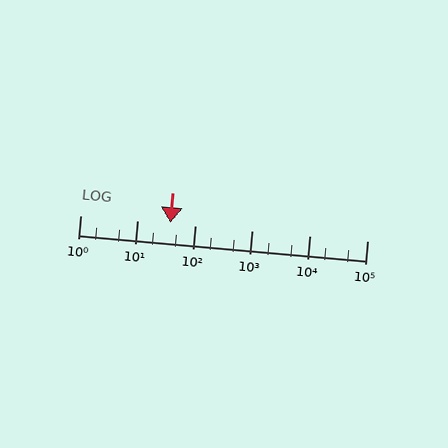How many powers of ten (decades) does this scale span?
The scale spans 5 decades, from 1 to 100000.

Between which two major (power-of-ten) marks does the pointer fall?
The pointer is between 10 and 100.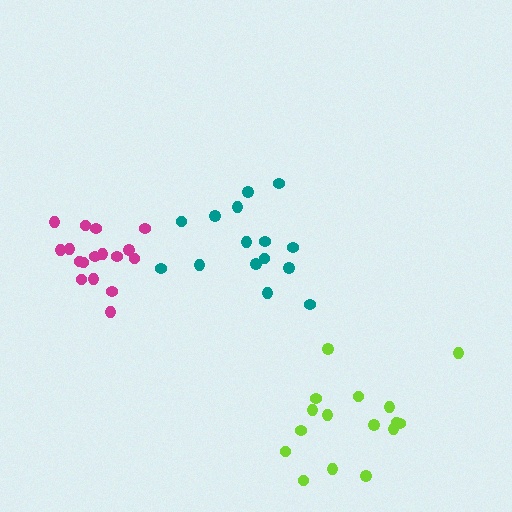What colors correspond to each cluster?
The clusters are colored: magenta, lime, teal.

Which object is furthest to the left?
The magenta cluster is leftmost.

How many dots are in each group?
Group 1: 17 dots, Group 2: 16 dots, Group 3: 15 dots (48 total).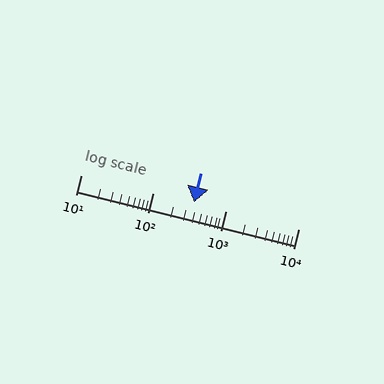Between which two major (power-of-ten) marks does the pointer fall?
The pointer is between 100 and 1000.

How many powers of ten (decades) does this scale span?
The scale spans 3 decades, from 10 to 10000.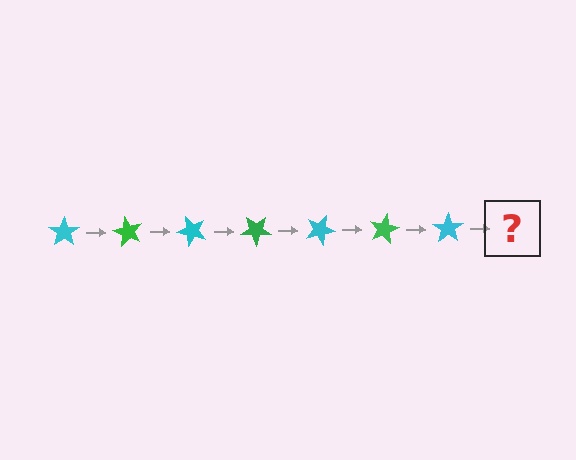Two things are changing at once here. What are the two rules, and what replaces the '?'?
The two rules are that it rotates 60 degrees each step and the color cycles through cyan and green. The '?' should be a green star, rotated 420 degrees from the start.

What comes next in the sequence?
The next element should be a green star, rotated 420 degrees from the start.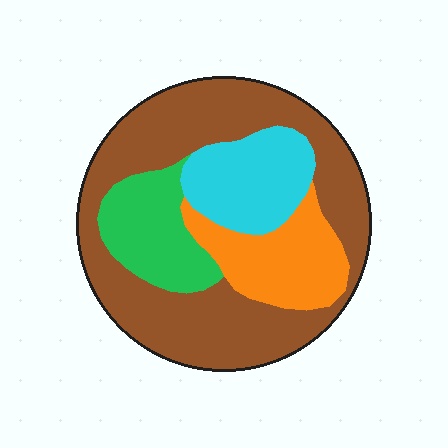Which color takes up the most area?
Brown, at roughly 55%.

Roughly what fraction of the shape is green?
Green covers 14% of the shape.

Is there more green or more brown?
Brown.